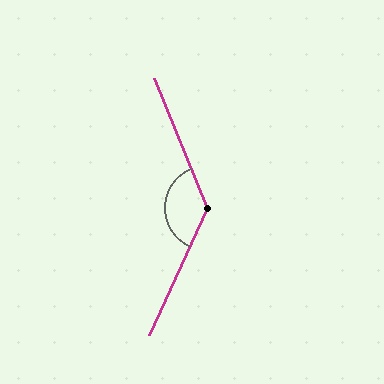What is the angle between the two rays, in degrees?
Approximately 133 degrees.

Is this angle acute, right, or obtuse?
It is obtuse.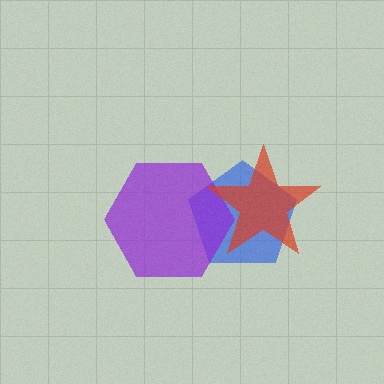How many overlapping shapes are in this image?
There are 3 overlapping shapes in the image.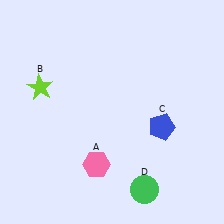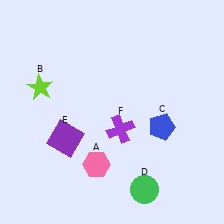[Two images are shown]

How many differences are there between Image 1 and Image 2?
There are 2 differences between the two images.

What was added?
A purple square (E), a purple cross (F) were added in Image 2.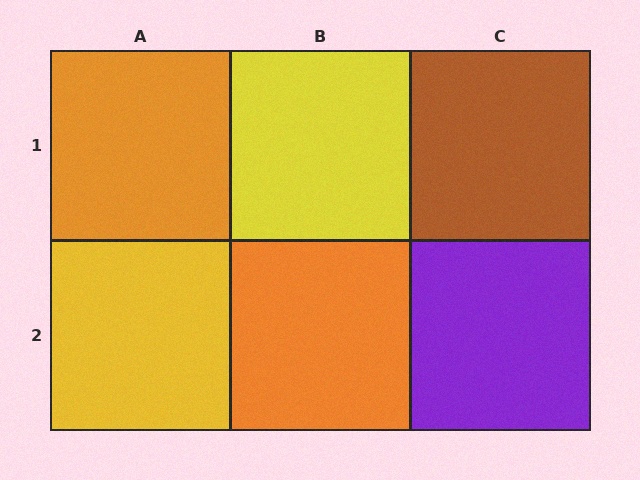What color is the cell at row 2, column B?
Orange.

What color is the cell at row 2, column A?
Yellow.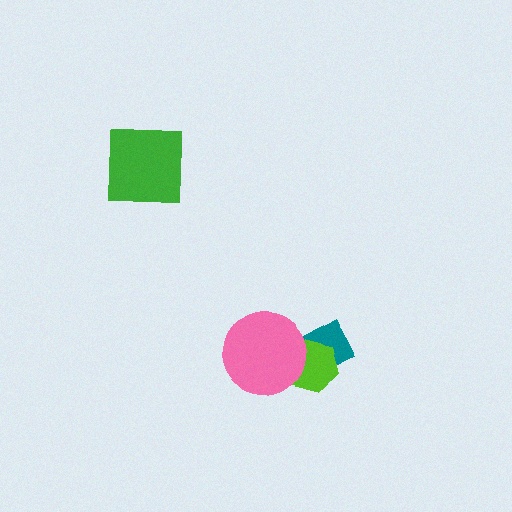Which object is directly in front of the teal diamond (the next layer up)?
The lime hexagon is directly in front of the teal diamond.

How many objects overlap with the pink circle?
2 objects overlap with the pink circle.